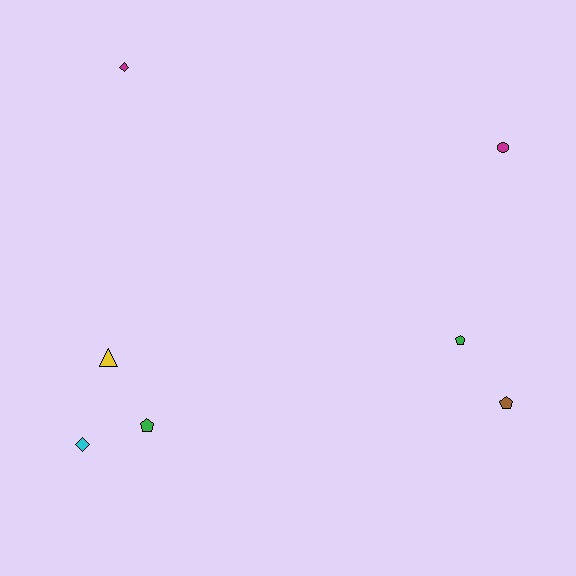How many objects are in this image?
There are 7 objects.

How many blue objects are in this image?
There are no blue objects.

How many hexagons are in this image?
There are no hexagons.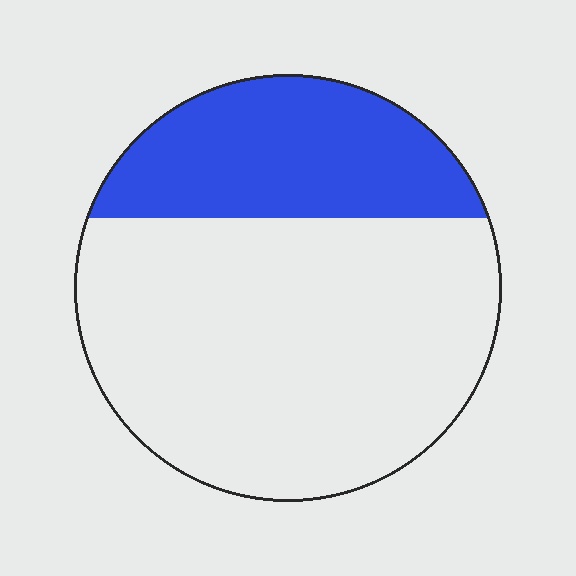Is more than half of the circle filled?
No.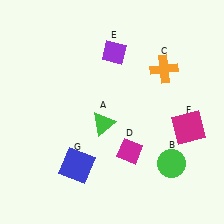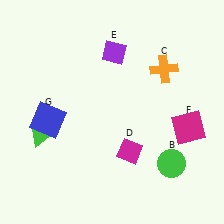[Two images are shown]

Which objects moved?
The objects that moved are: the green triangle (A), the blue square (G).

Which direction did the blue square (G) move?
The blue square (G) moved up.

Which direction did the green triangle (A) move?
The green triangle (A) moved left.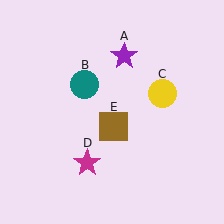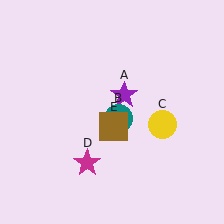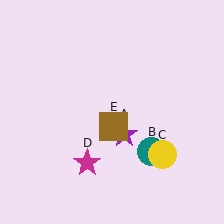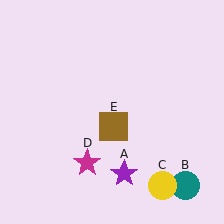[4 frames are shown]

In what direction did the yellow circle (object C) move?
The yellow circle (object C) moved down.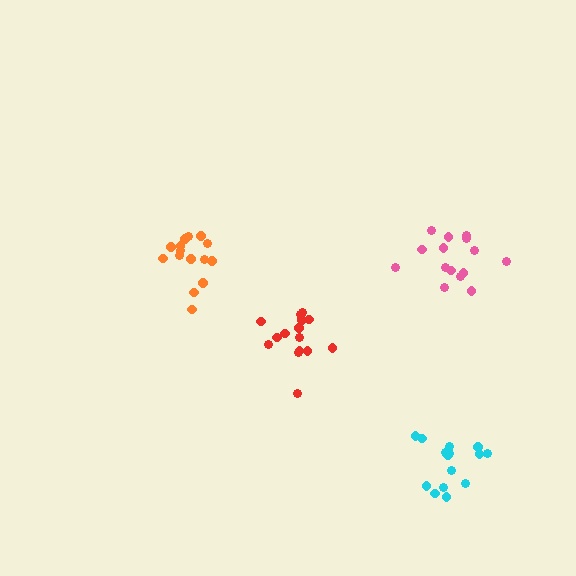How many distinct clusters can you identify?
There are 4 distinct clusters.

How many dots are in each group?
Group 1: 15 dots, Group 2: 15 dots, Group 3: 15 dots, Group 4: 15 dots (60 total).